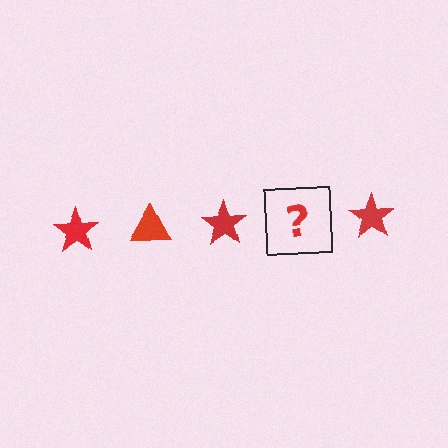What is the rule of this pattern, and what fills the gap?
The rule is that the pattern cycles through star, triangle shapes in red. The gap should be filled with a red triangle.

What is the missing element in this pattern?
The missing element is a red triangle.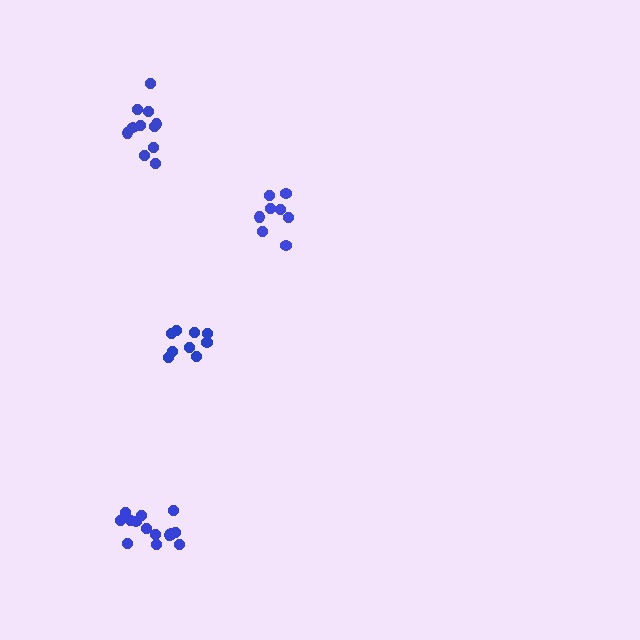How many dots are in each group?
Group 1: 9 dots, Group 2: 14 dots, Group 3: 11 dots, Group 4: 8 dots (42 total).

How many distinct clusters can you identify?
There are 4 distinct clusters.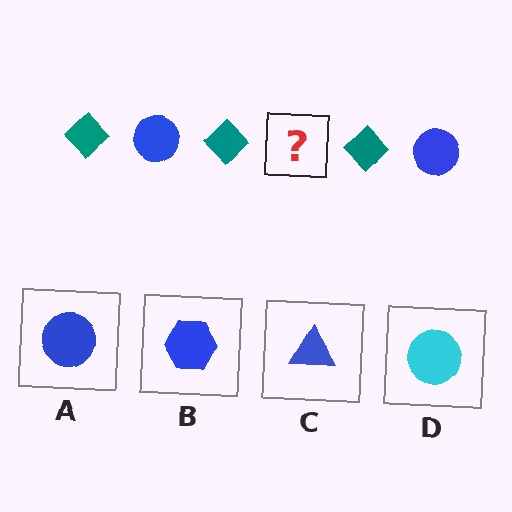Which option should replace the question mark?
Option A.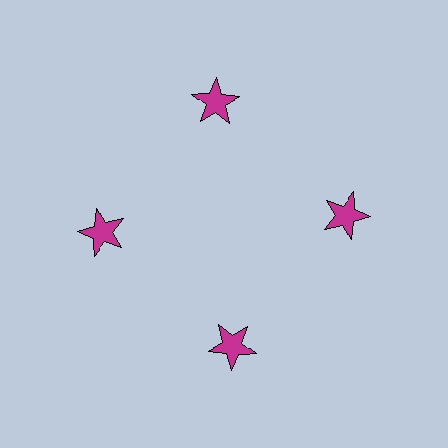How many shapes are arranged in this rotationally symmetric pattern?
There are 4 shapes, arranged in 4 groups of 1.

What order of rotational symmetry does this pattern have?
This pattern has 4-fold rotational symmetry.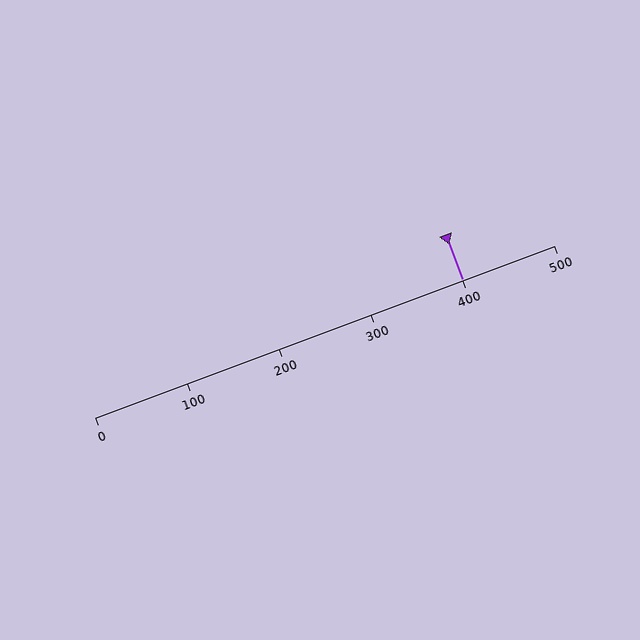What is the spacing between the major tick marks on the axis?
The major ticks are spaced 100 apart.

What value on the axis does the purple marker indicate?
The marker indicates approximately 400.